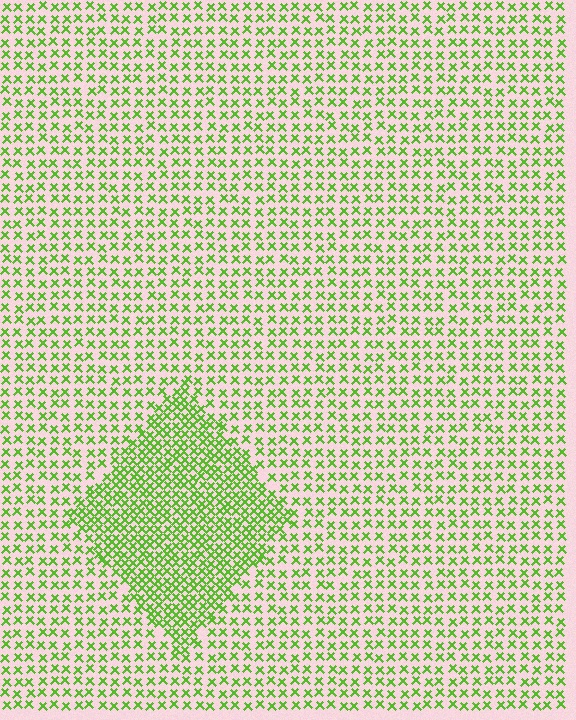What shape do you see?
I see a diamond.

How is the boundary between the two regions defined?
The boundary is defined by a change in element density (approximately 2.0x ratio). All elements are the same color, size, and shape.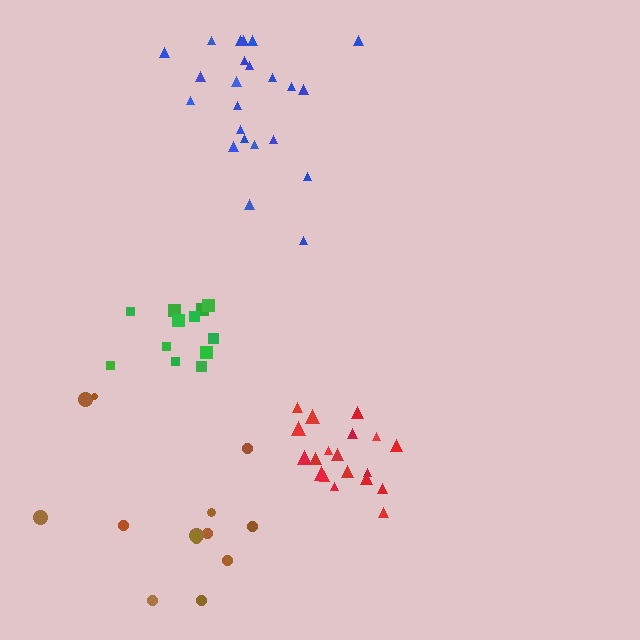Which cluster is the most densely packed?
Red.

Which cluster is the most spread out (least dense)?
Brown.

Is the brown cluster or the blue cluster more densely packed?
Blue.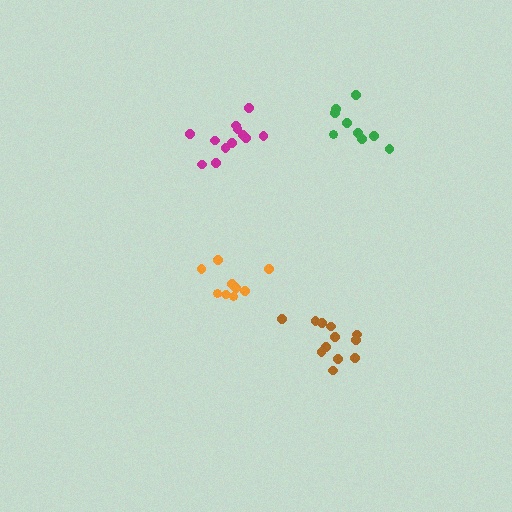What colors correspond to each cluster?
The clusters are colored: brown, magenta, green, orange.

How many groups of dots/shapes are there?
There are 4 groups.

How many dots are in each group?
Group 1: 12 dots, Group 2: 12 dots, Group 3: 9 dots, Group 4: 9 dots (42 total).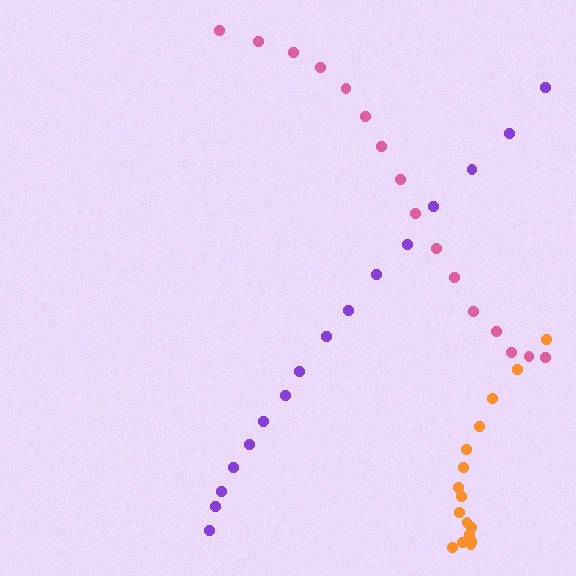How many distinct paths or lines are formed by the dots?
There are 3 distinct paths.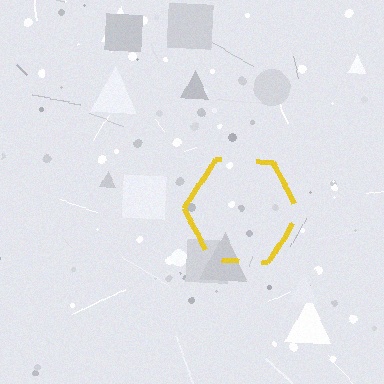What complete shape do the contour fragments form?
The contour fragments form a hexagon.